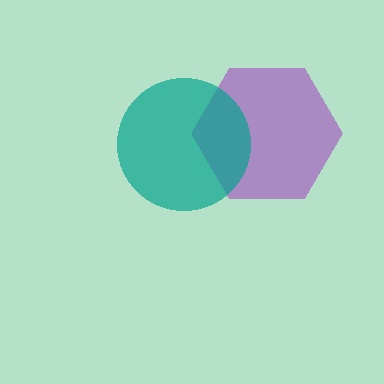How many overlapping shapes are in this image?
There are 2 overlapping shapes in the image.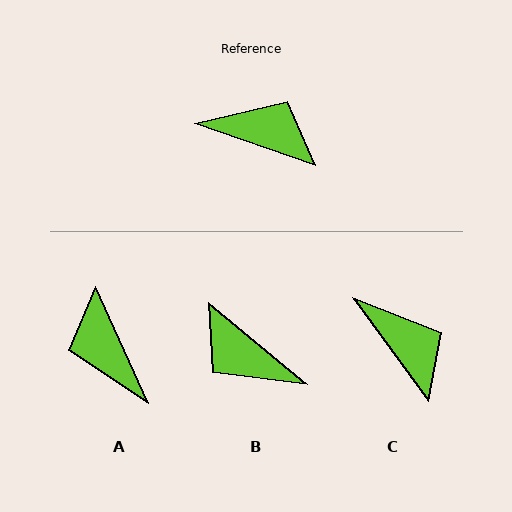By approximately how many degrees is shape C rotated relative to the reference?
Approximately 35 degrees clockwise.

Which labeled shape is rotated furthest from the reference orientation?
B, about 160 degrees away.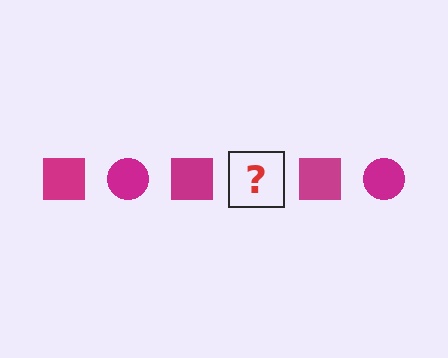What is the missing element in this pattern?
The missing element is a magenta circle.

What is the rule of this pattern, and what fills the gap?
The rule is that the pattern cycles through square, circle shapes in magenta. The gap should be filled with a magenta circle.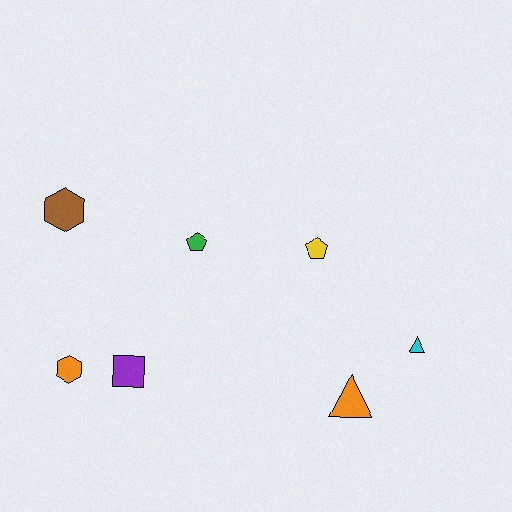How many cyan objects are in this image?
There is 1 cyan object.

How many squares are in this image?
There is 1 square.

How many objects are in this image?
There are 7 objects.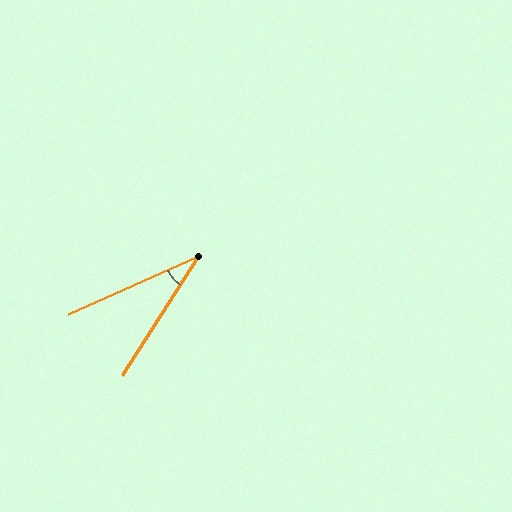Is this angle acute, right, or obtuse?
It is acute.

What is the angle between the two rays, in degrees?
Approximately 33 degrees.